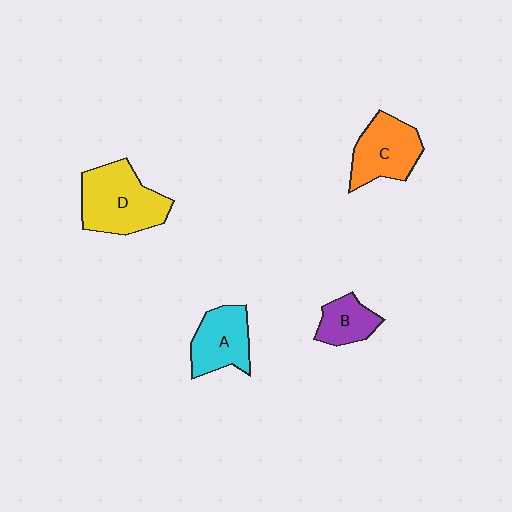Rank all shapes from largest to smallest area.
From largest to smallest: D (yellow), C (orange), A (cyan), B (purple).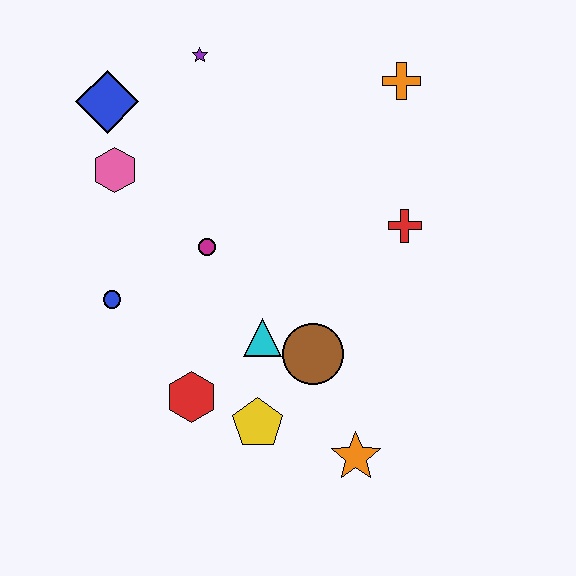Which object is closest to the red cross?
The orange cross is closest to the red cross.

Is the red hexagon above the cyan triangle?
No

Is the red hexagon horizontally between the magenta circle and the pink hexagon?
Yes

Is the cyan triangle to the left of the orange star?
Yes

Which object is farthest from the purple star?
The orange star is farthest from the purple star.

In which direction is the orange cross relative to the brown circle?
The orange cross is above the brown circle.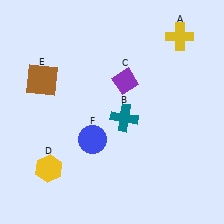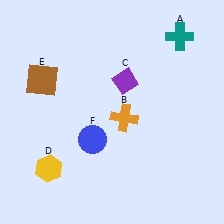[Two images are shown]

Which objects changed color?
A changed from yellow to teal. B changed from teal to orange.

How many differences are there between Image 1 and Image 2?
There are 2 differences between the two images.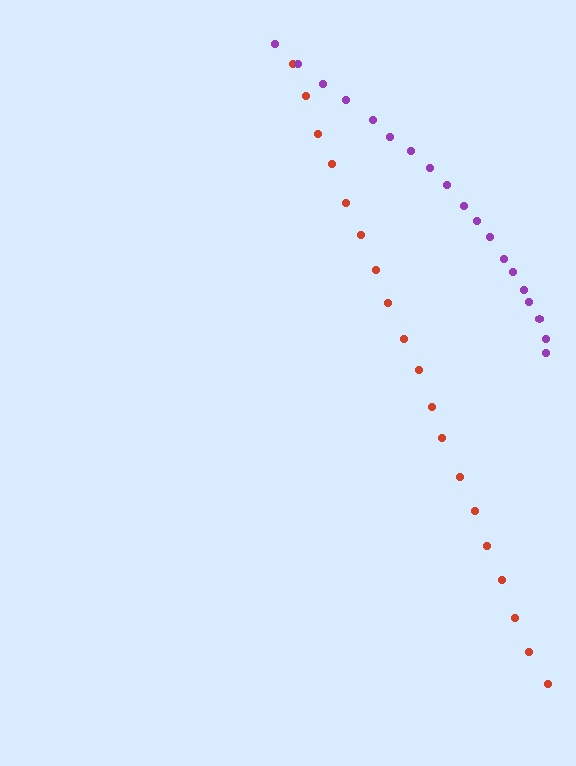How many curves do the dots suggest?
There are 2 distinct paths.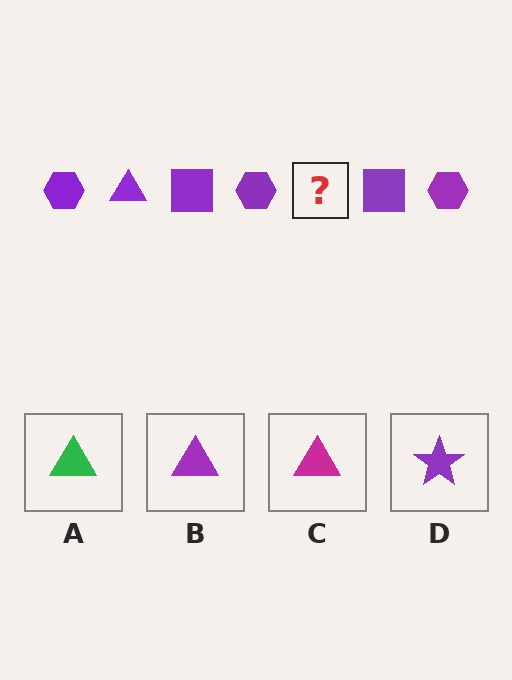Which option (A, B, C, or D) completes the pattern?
B.